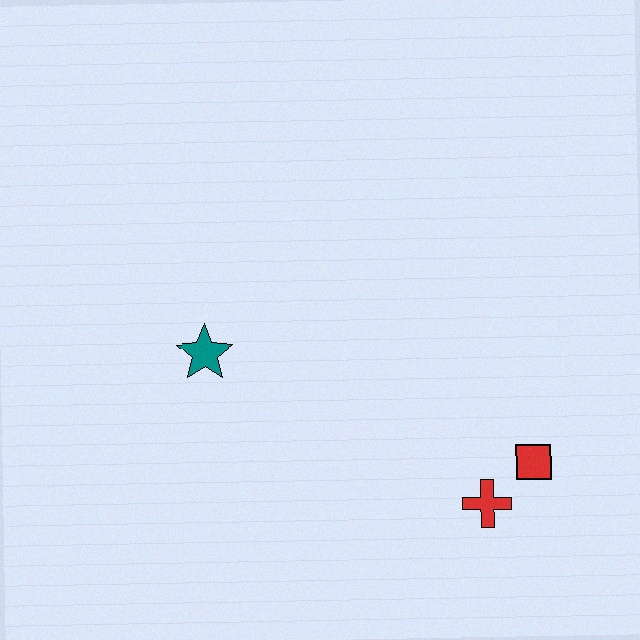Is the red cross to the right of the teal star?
Yes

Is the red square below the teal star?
Yes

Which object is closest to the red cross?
The red square is closest to the red cross.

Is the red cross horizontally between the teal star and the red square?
Yes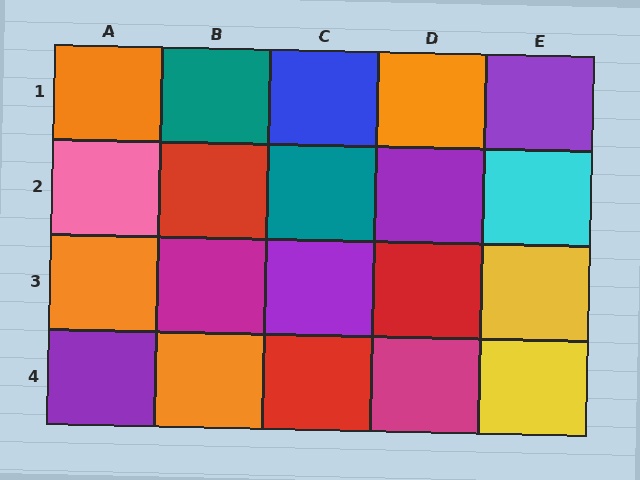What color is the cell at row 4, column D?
Magenta.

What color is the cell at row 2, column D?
Purple.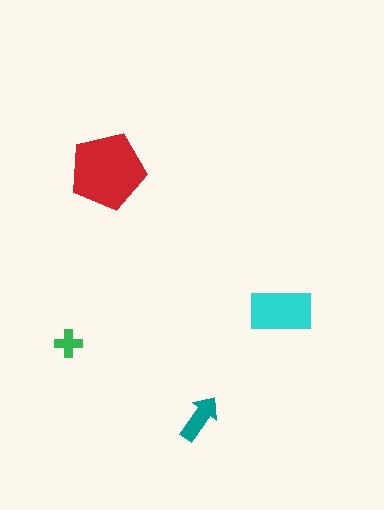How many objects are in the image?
There are 4 objects in the image.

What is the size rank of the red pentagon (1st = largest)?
1st.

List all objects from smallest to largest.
The green cross, the teal arrow, the cyan rectangle, the red pentagon.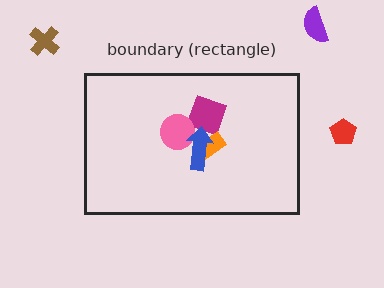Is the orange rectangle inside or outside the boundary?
Inside.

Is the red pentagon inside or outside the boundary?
Outside.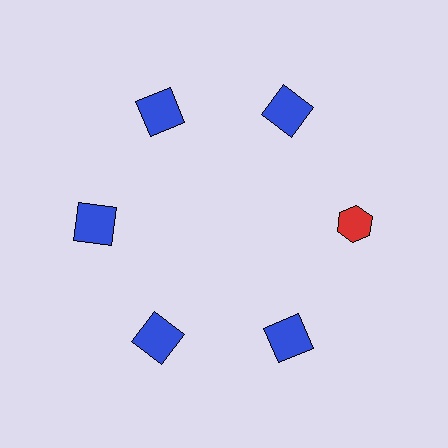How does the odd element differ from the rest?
It differs in both color (red instead of blue) and shape (hexagon instead of square).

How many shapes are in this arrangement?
There are 6 shapes arranged in a ring pattern.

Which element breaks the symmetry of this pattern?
The red hexagon at roughly the 3 o'clock position breaks the symmetry. All other shapes are blue squares.